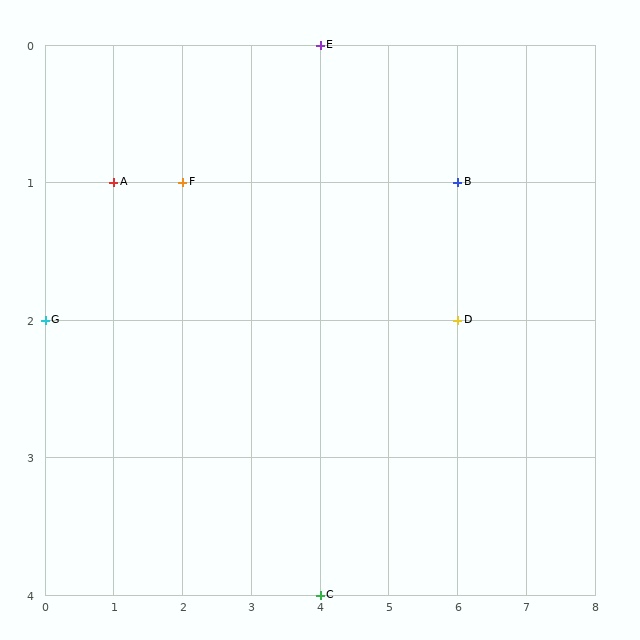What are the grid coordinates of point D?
Point D is at grid coordinates (6, 2).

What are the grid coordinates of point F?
Point F is at grid coordinates (2, 1).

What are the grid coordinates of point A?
Point A is at grid coordinates (1, 1).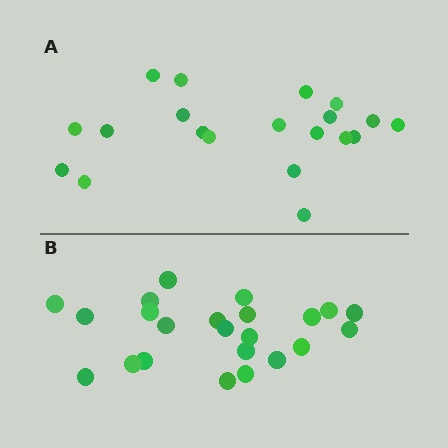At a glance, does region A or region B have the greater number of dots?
Region B (the bottom region) has more dots.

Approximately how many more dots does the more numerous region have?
Region B has just a few more — roughly 2 or 3 more dots than region A.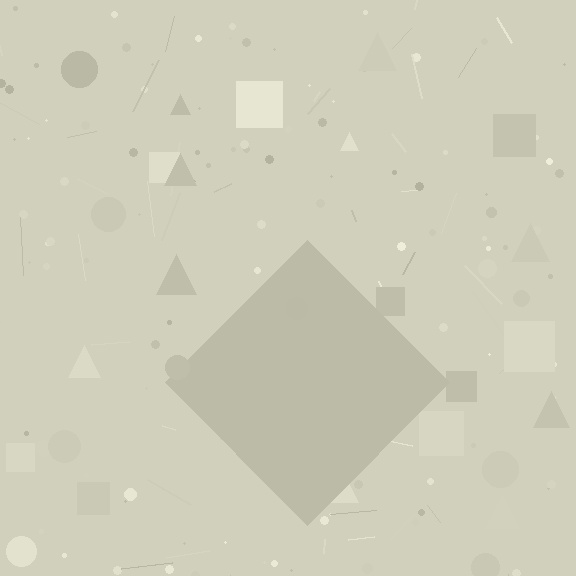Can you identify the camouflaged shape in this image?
The camouflaged shape is a diamond.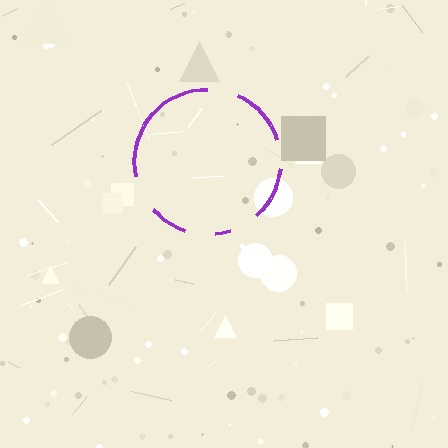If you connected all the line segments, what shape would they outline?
They would outline a circle.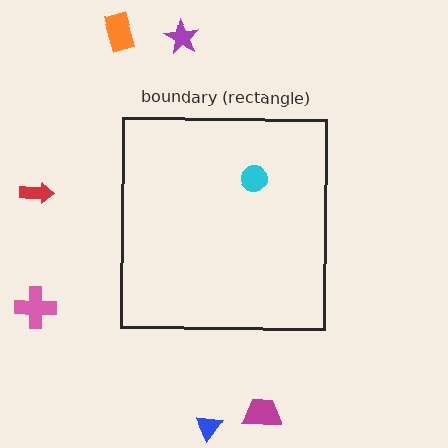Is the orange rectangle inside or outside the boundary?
Outside.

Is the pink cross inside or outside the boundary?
Outside.